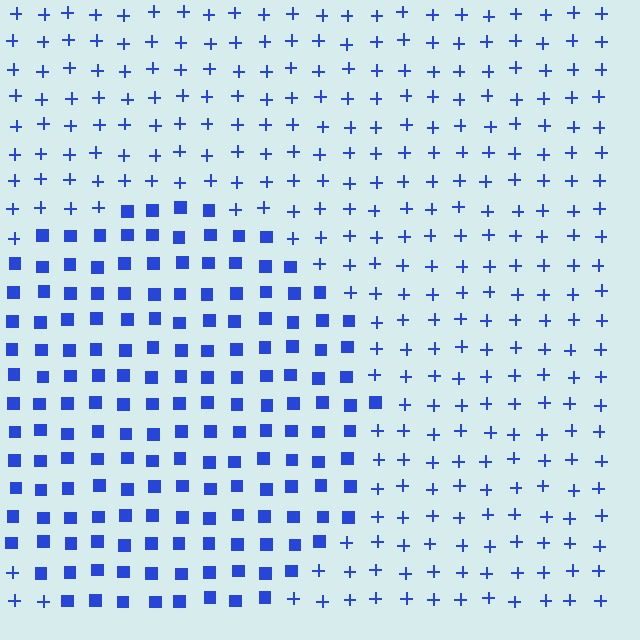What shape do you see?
I see a circle.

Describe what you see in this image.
The image is filled with small blue elements arranged in a uniform grid. A circle-shaped region contains squares, while the surrounding area contains plus signs. The boundary is defined purely by the change in element shape.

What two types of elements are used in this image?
The image uses squares inside the circle region and plus signs outside it.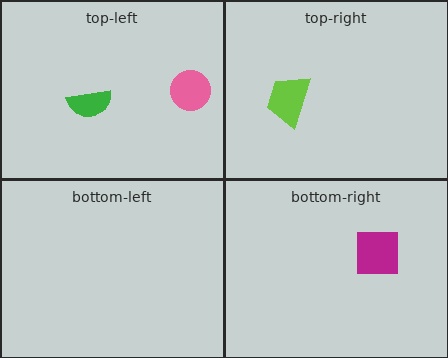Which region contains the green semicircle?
The top-left region.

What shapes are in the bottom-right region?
The magenta square.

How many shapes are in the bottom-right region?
1.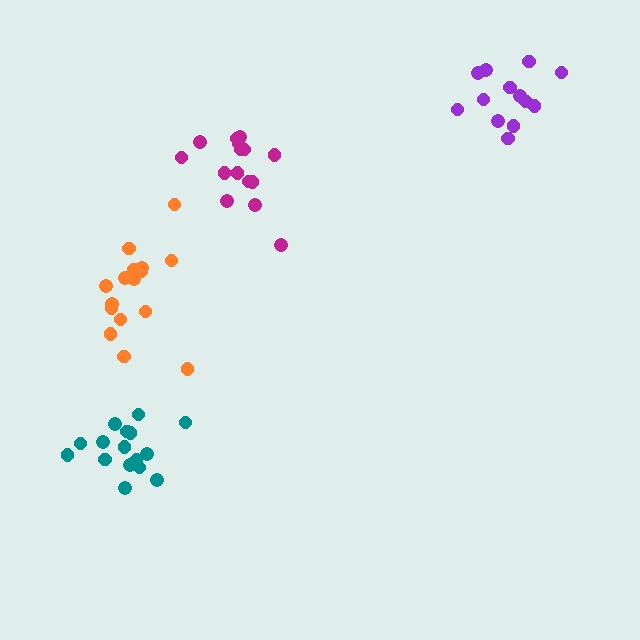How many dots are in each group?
Group 1: 13 dots, Group 2: 16 dots, Group 3: 16 dots, Group 4: 15 dots (60 total).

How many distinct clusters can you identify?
There are 4 distinct clusters.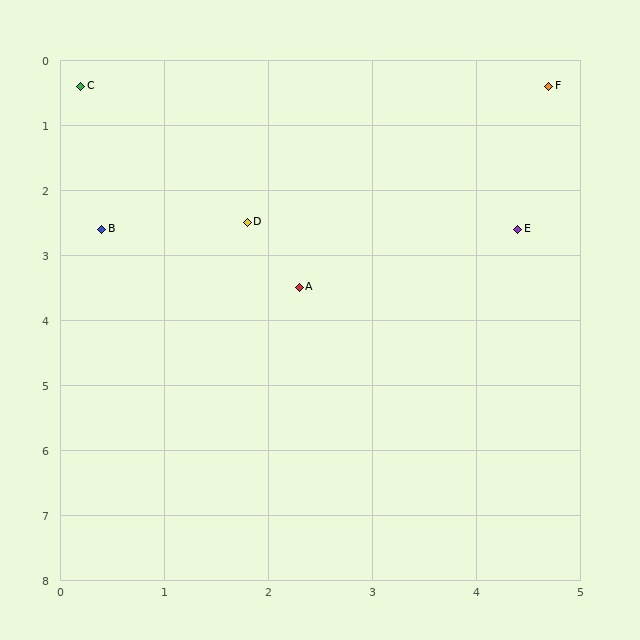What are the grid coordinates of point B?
Point B is at approximately (0.4, 2.6).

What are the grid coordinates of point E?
Point E is at approximately (4.4, 2.6).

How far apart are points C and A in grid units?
Points C and A are about 3.7 grid units apart.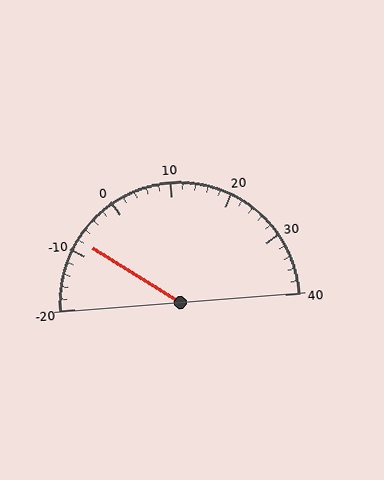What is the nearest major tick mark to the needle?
The nearest major tick mark is -10.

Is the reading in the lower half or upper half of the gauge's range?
The reading is in the lower half of the range (-20 to 40).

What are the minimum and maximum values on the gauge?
The gauge ranges from -20 to 40.